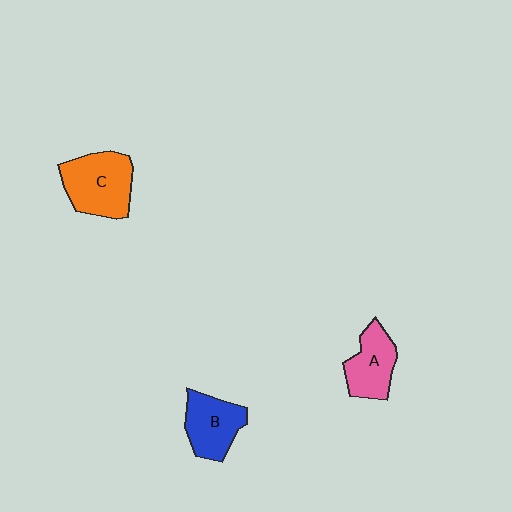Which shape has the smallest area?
Shape A (pink).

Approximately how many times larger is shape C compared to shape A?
Approximately 1.4 times.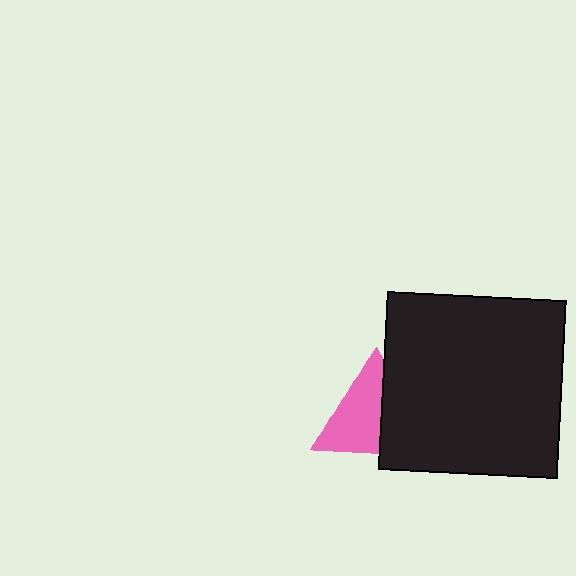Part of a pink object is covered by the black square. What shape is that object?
It is a triangle.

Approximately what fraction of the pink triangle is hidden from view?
Roughly 37% of the pink triangle is hidden behind the black square.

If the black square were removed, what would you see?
You would see the complete pink triangle.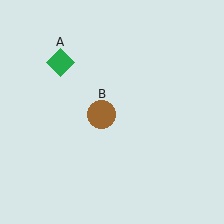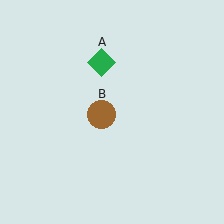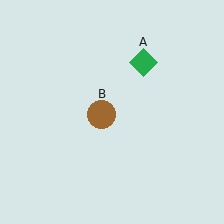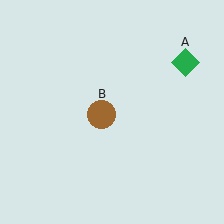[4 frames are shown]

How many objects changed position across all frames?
1 object changed position: green diamond (object A).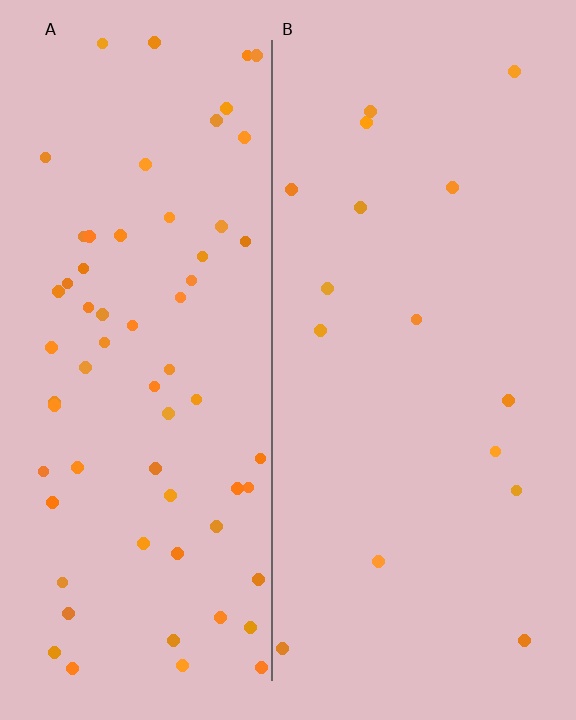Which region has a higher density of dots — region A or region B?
A (the left).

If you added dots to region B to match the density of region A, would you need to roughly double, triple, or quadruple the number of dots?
Approximately quadruple.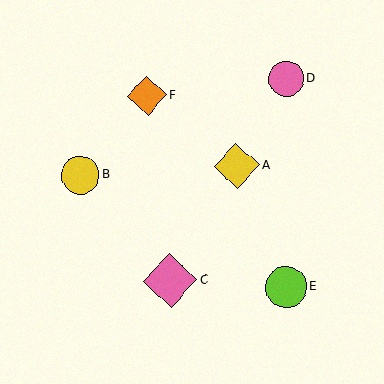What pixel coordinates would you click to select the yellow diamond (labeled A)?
Click at (237, 166) to select the yellow diamond A.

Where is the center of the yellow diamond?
The center of the yellow diamond is at (237, 166).